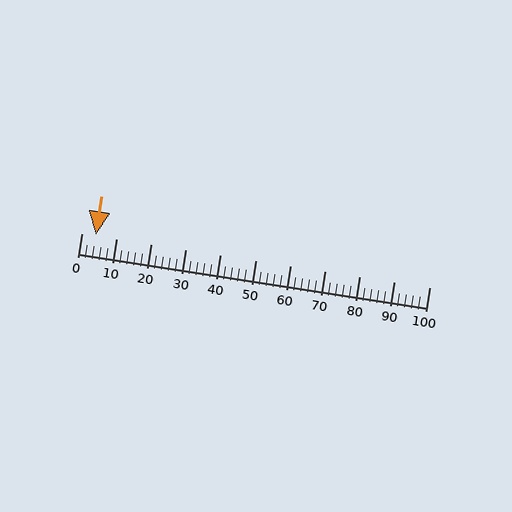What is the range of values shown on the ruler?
The ruler shows values from 0 to 100.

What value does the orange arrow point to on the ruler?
The orange arrow points to approximately 4.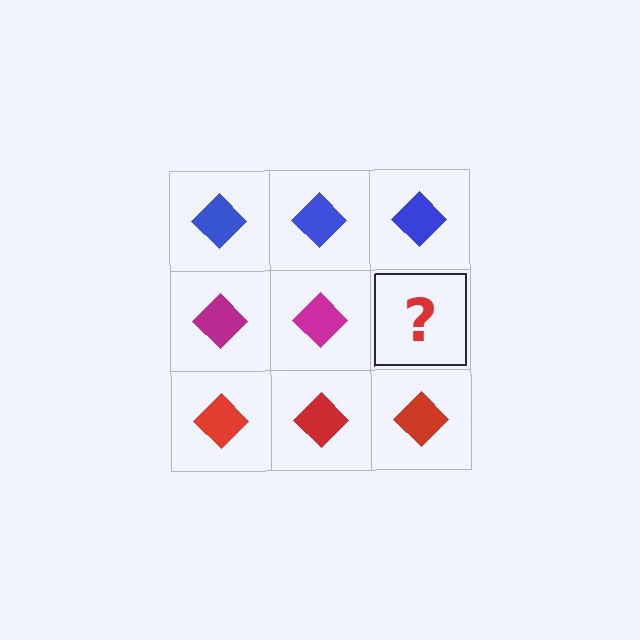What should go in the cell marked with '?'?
The missing cell should contain a magenta diamond.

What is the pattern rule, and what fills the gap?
The rule is that each row has a consistent color. The gap should be filled with a magenta diamond.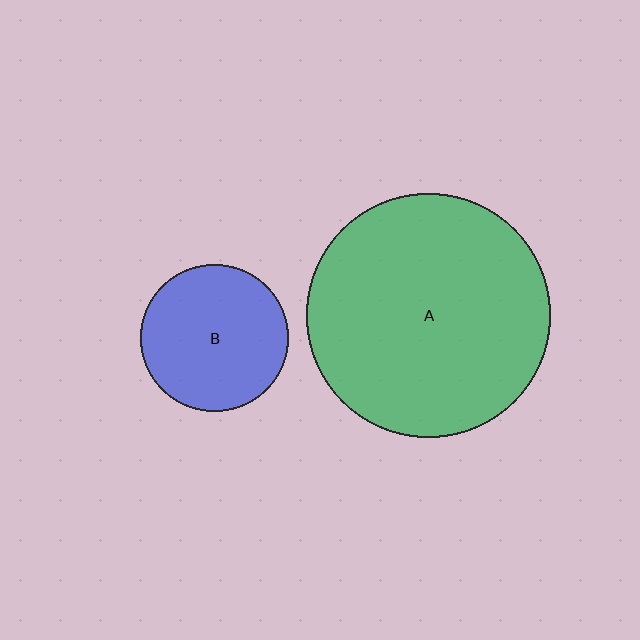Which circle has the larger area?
Circle A (green).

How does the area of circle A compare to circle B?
Approximately 2.8 times.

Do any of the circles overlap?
No, none of the circles overlap.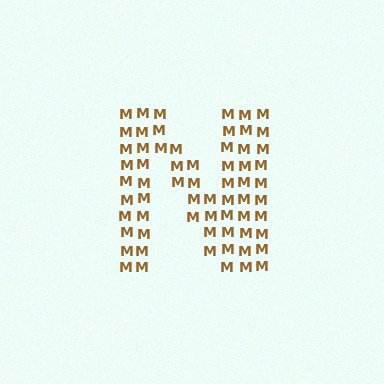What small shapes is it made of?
It is made of small letter M's.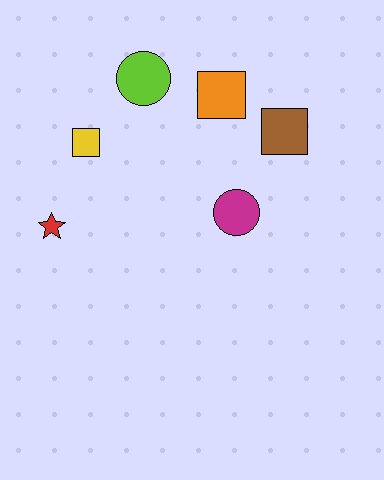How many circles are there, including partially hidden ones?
There are 2 circles.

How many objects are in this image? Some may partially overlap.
There are 6 objects.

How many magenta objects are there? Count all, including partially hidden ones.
There is 1 magenta object.